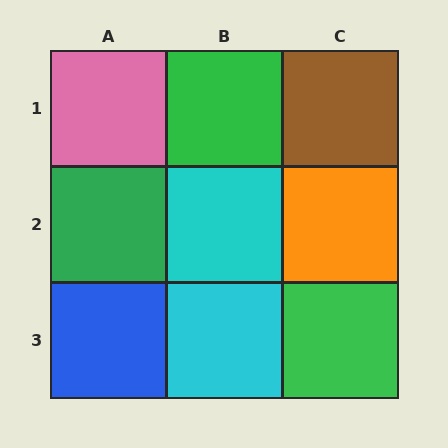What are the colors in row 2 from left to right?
Green, cyan, orange.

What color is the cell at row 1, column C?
Brown.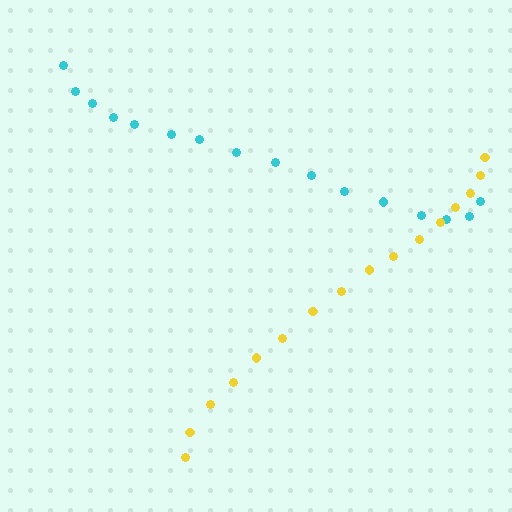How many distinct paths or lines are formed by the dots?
There are 2 distinct paths.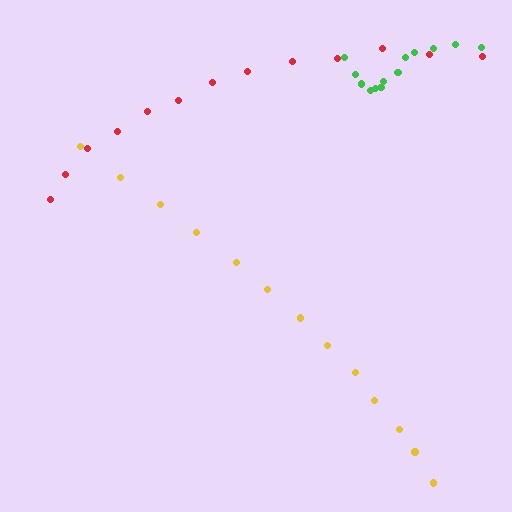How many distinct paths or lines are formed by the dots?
There are 3 distinct paths.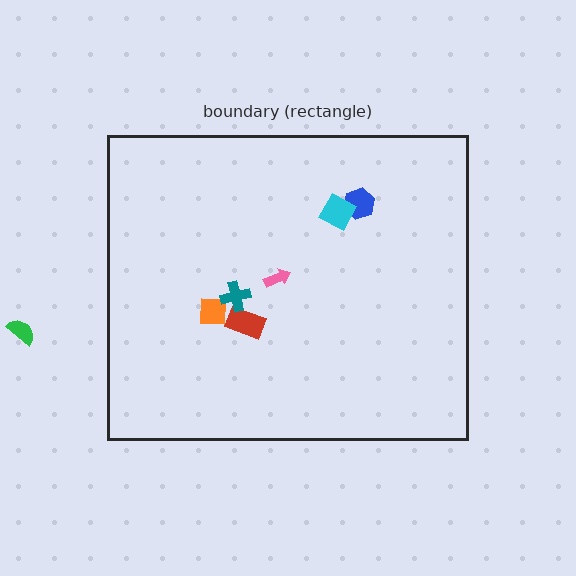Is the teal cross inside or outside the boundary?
Inside.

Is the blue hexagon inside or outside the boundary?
Inside.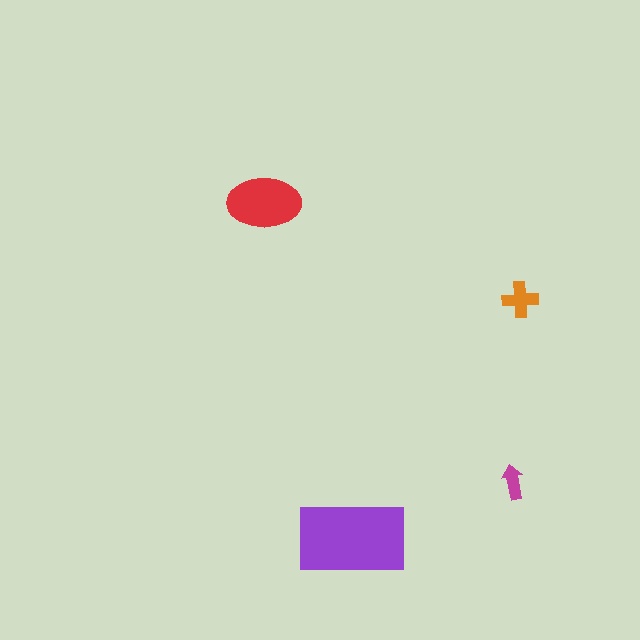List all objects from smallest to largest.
The magenta arrow, the orange cross, the red ellipse, the purple rectangle.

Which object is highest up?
The red ellipse is topmost.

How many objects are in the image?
There are 4 objects in the image.